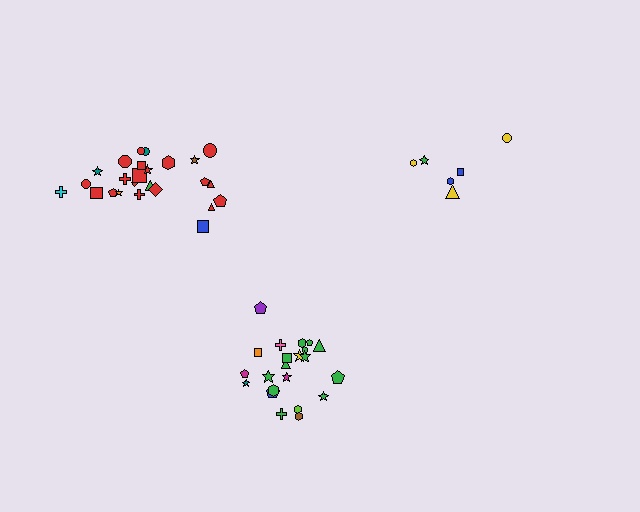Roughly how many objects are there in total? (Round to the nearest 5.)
Roughly 55 objects in total.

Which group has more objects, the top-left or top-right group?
The top-left group.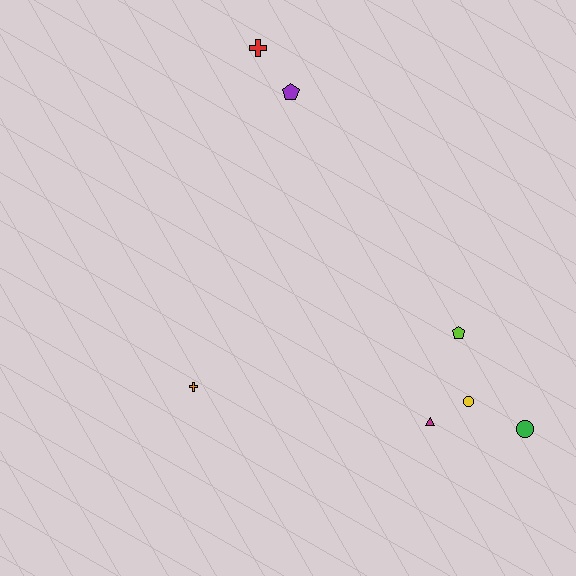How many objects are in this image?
There are 7 objects.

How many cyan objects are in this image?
There are no cyan objects.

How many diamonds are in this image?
There are no diamonds.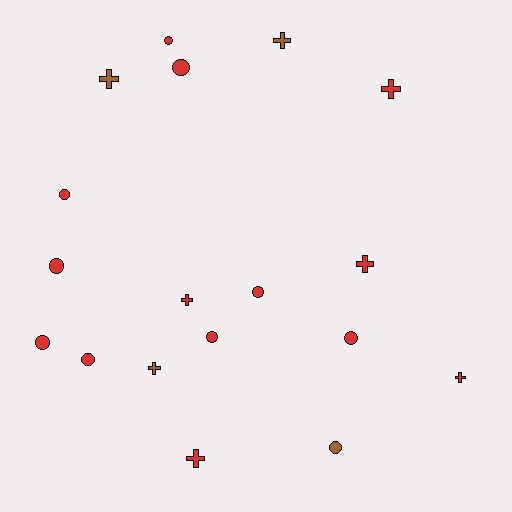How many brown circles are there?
There is 1 brown circle.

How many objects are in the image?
There are 18 objects.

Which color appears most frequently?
Red, with 14 objects.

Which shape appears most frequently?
Circle, with 10 objects.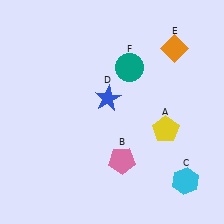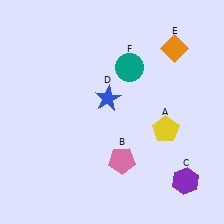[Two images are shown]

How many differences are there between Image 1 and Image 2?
There is 1 difference between the two images.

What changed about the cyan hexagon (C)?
In Image 1, C is cyan. In Image 2, it changed to purple.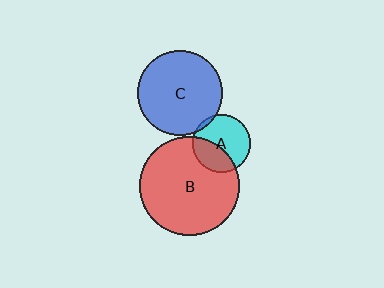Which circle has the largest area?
Circle B (red).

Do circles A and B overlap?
Yes.